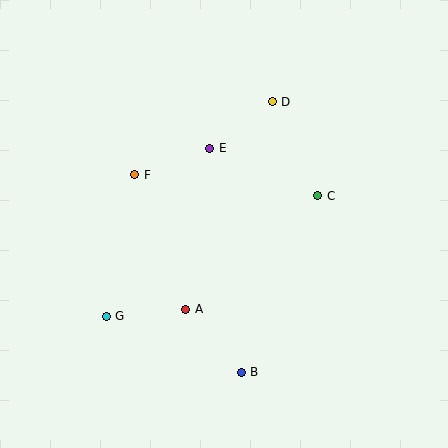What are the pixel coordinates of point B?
Point B is at (241, 372).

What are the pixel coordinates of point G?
Point G is at (106, 316).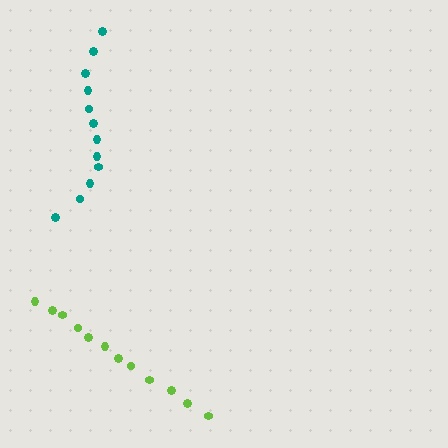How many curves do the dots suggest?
There are 2 distinct paths.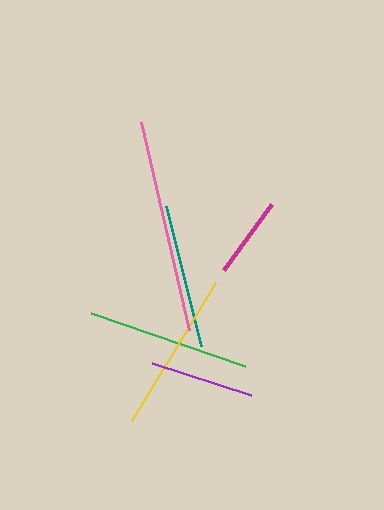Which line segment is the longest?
The pink line is the longest at approximately 213 pixels.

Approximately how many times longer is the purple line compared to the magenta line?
The purple line is approximately 1.3 times the length of the magenta line.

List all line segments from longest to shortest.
From longest to shortest: pink, green, yellow, teal, purple, magenta.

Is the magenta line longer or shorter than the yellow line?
The yellow line is longer than the magenta line.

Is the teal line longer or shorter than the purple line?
The teal line is longer than the purple line.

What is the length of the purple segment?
The purple segment is approximately 104 pixels long.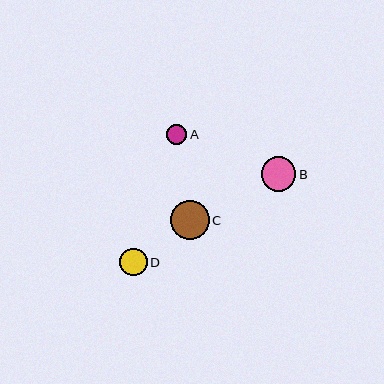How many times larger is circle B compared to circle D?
Circle B is approximately 1.2 times the size of circle D.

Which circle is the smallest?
Circle A is the smallest with a size of approximately 20 pixels.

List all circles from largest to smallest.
From largest to smallest: C, B, D, A.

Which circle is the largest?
Circle C is the largest with a size of approximately 39 pixels.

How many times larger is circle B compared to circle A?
Circle B is approximately 1.7 times the size of circle A.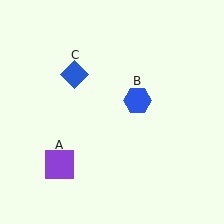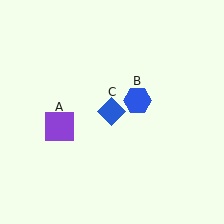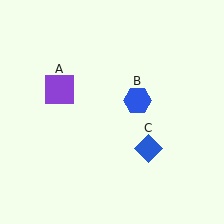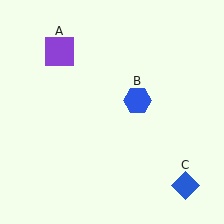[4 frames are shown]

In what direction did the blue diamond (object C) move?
The blue diamond (object C) moved down and to the right.